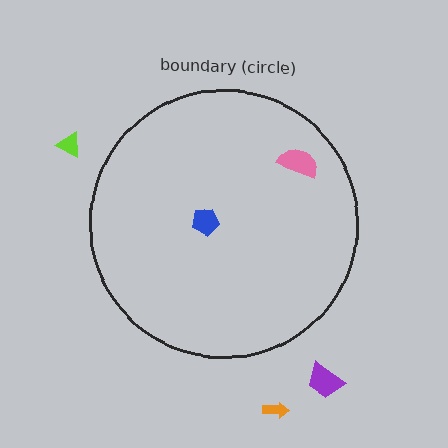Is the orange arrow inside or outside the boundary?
Outside.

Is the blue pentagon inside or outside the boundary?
Inside.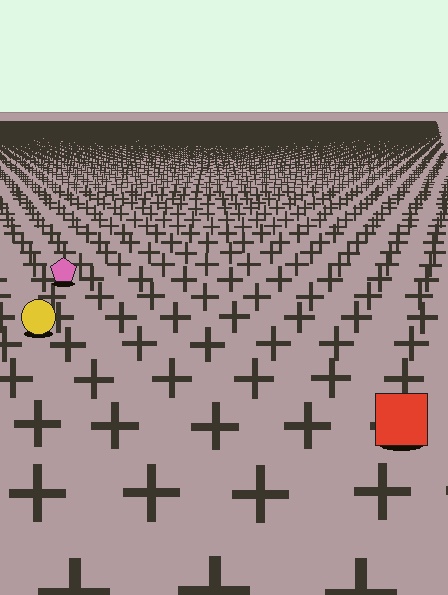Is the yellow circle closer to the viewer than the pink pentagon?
Yes. The yellow circle is closer — you can tell from the texture gradient: the ground texture is coarser near it.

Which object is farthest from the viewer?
The pink pentagon is farthest from the viewer. It appears smaller and the ground texture around it is denser.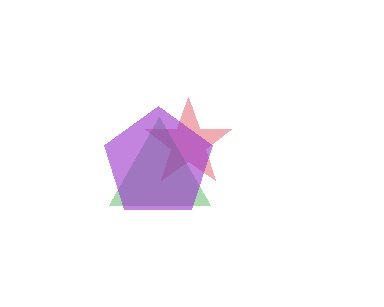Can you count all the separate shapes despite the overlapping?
Yes, there are 3 separate shapes.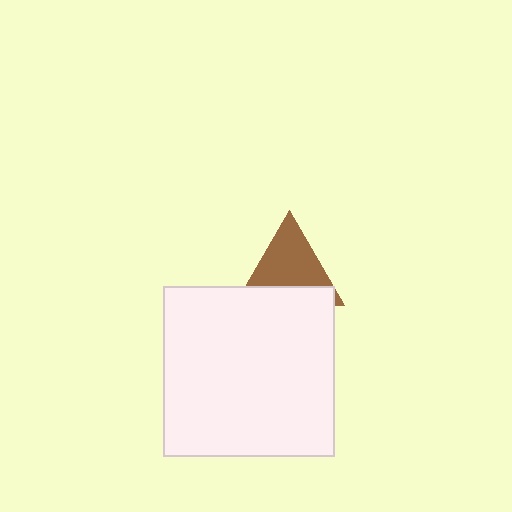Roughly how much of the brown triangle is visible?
About half of it is visible (roughly 64%).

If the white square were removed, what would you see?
You would see the complete brown triangle.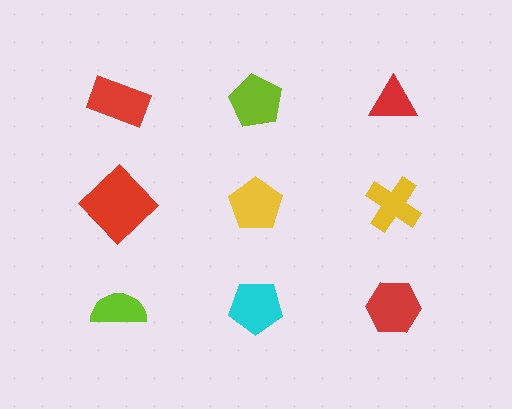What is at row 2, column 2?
A yellow pentagon.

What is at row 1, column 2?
A lime pentagon.